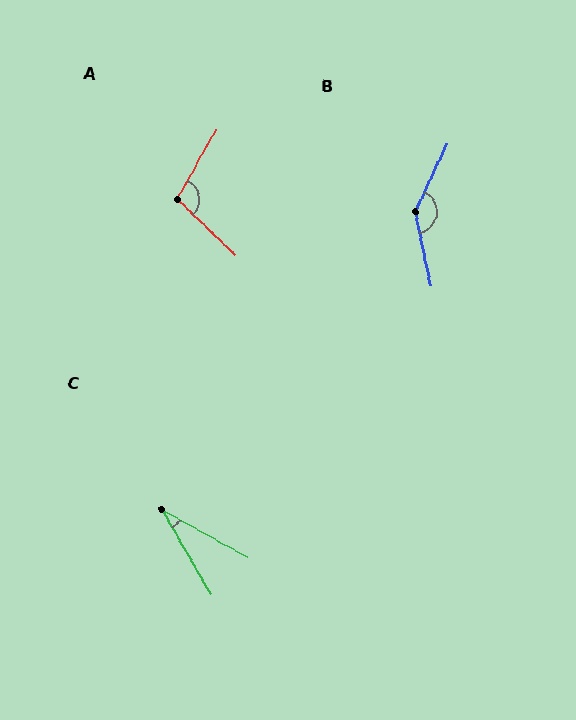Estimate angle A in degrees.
Approximately 105 degrees.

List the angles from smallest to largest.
C (31°), A (105°), B (143°).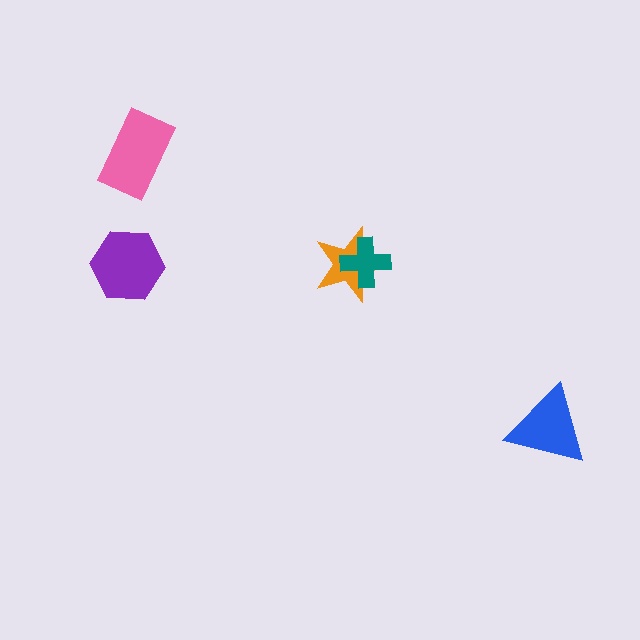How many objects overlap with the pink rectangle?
0 objects overlap with the pink rectangle.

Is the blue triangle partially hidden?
No, no other shape covers it.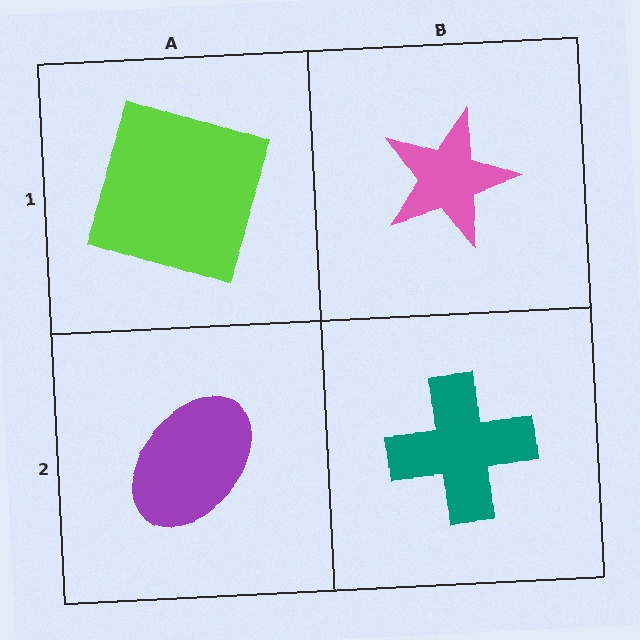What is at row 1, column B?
A pink star.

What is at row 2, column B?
A teal cross.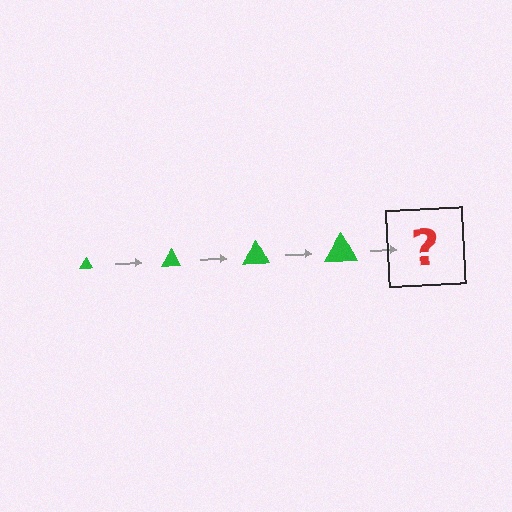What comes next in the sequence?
The next element should be a green triangle, larger than the previous one.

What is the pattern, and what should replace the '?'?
The pattern is that the triangle gets progressively larger each step. The '?' should be a green triangle, larger than the previous one.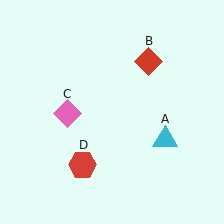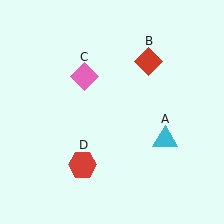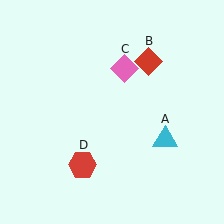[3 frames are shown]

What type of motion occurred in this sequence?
The pink diamond (object C) rotated clockwise around the center of the scene.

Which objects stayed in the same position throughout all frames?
Cyan triangle (object A) and red diamond (object B) and red hexagon (object D) remained stationary.